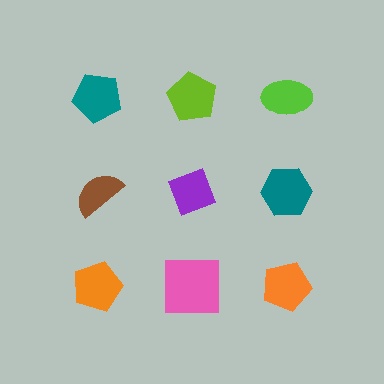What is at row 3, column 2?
A pink square.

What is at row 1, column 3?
A lime ellipse.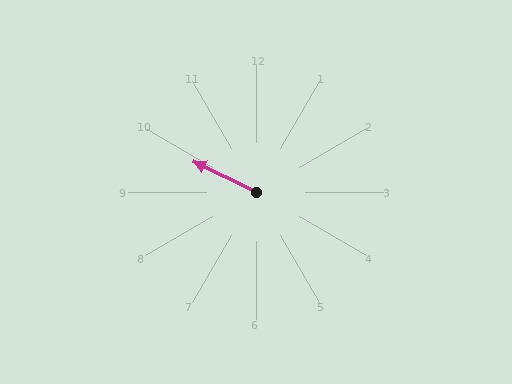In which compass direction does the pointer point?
Northwest.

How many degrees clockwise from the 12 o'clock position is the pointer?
Approximately 296 degrees.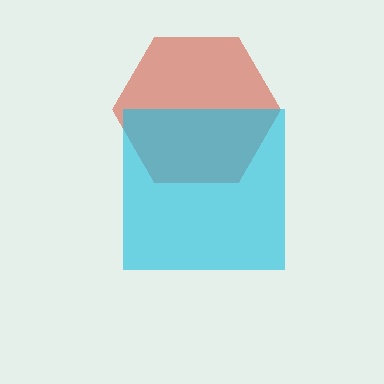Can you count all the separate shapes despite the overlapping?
Yes, there are 2 separate shapes.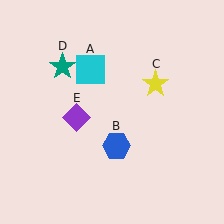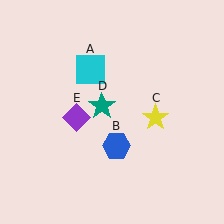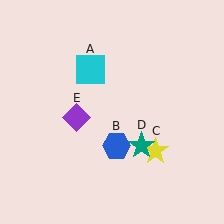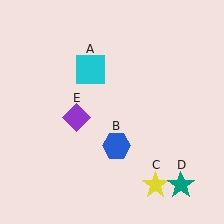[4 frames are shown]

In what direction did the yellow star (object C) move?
The yellow star (object C) moved down.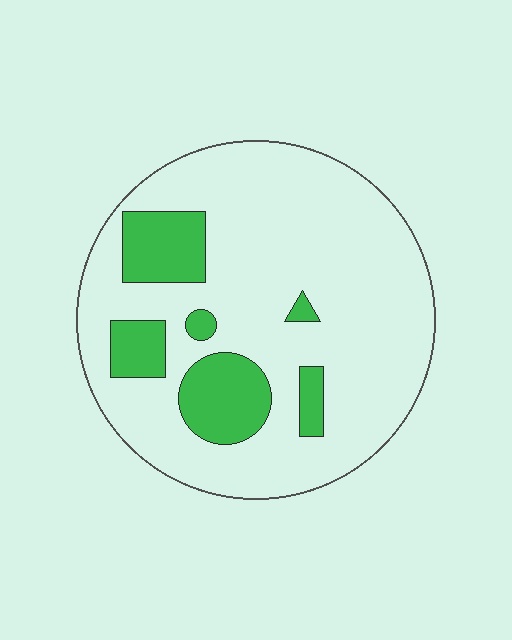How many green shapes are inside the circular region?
6.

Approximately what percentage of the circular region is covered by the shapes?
Approximately 20%.